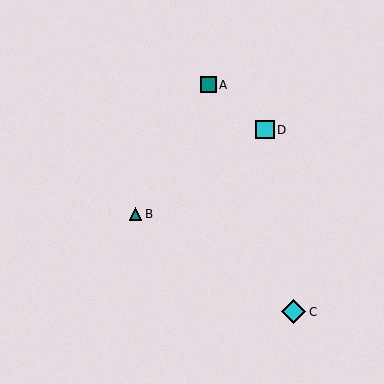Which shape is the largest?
The cyan diamond (labeled C) is the largest.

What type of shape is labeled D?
Shape D is a cyan square.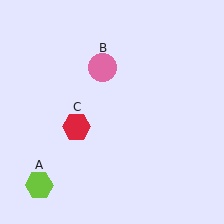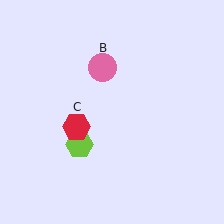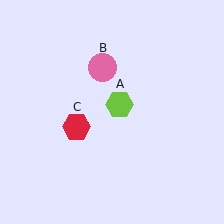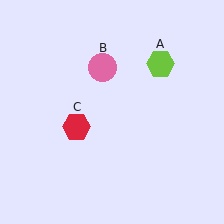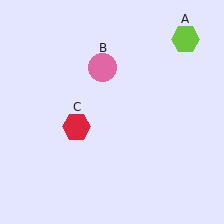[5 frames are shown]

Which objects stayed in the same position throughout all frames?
Pink circle (object B) and red hexagon (object C) remained stationary.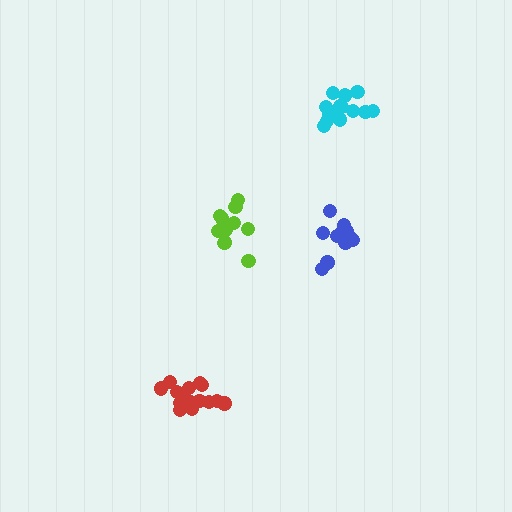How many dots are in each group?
Group 1: 11 dots, Group 2: 12 dots, Group 3: 15 dots, Group 4: 15 dots (53 total).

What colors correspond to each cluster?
The clusters are colored: lime, blue, red, cyan.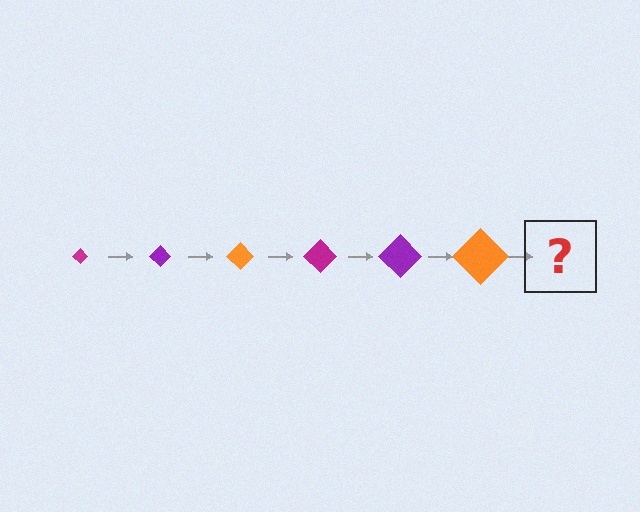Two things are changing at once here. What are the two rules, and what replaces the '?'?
The two rules are that the diamond grows larger each step and the color cycles through magenta, purple, and orange. The '?' should be a magenta diamond, larger than the previous one.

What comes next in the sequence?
The next element should be a magenta diamond, larger than the previous one.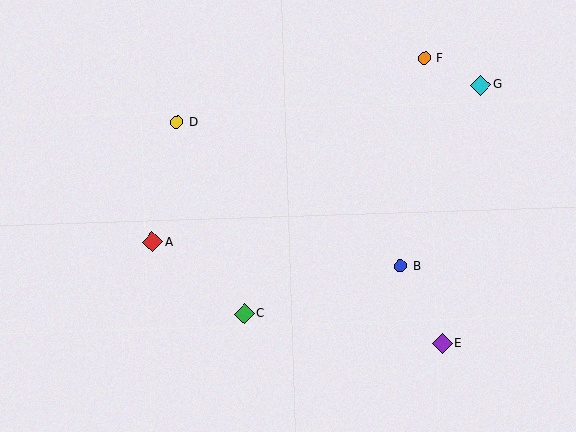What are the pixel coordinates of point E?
Point E is at (442, 343).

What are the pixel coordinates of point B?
Point B is at (400, 266).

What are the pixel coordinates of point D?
Point D is at (177, 122).